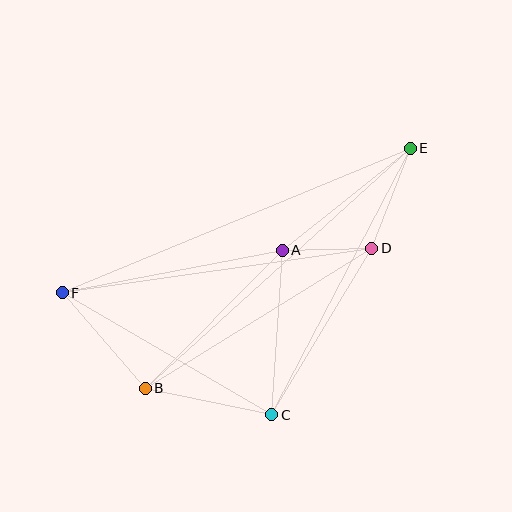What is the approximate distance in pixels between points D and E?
The distance between D and E is approximately 107 pixels.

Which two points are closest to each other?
Points A and D are closest to each other.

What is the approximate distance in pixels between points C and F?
The distance between C and F is approximately 243 pixels.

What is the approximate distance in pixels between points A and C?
The distance between A and C is approximately 165 pixels.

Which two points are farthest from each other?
Points E and F are farthest from each other.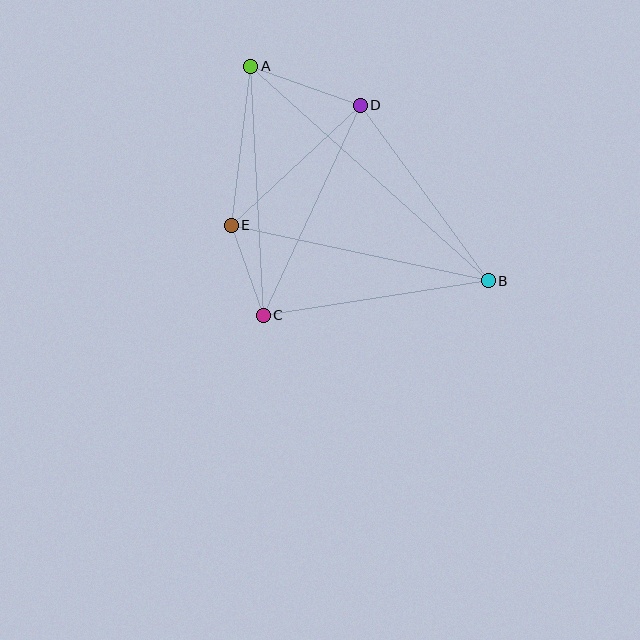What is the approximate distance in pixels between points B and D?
The distance between B and D is approximately 217 pixels.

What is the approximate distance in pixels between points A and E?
The distance between A and E is approximately 160 pixels.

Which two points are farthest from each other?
Points A and B are farthest from each other.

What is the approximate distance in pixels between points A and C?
The distance between A and C is approximately 249 pixels.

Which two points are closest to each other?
Points C and E are closest to each other.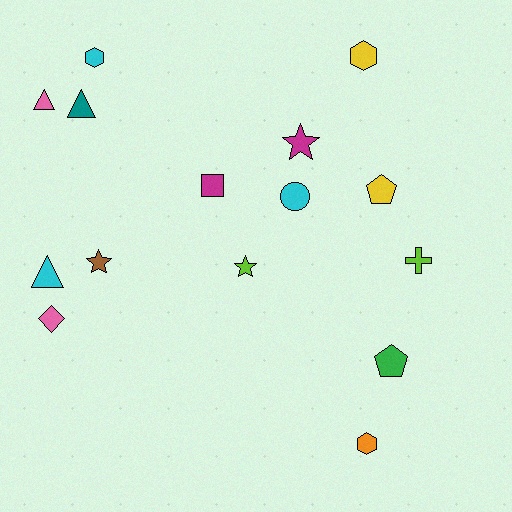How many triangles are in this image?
There are 3 triangles.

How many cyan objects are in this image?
There are 3 cyan objects.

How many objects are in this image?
There are 15 objects.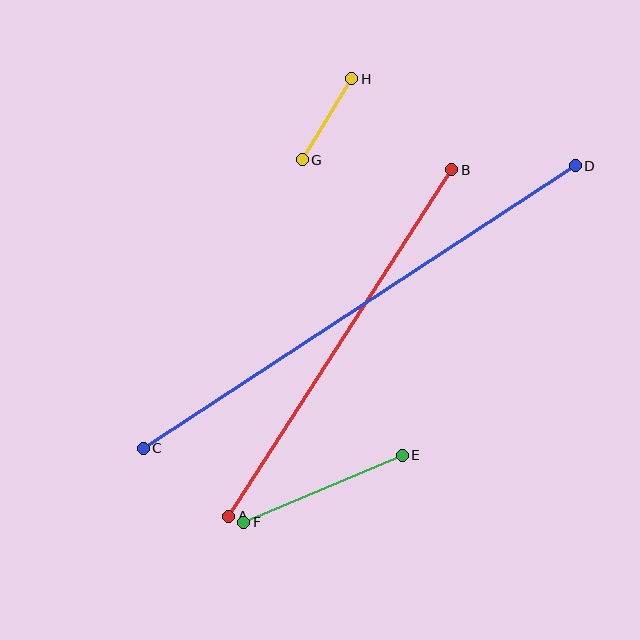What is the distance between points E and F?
The distance is approximately 172 pixels.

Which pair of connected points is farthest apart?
Points C and D are farthest apart.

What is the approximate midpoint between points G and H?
The midpoint is at approximately (327, 119) pixels.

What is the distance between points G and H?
The distance is approximately 95 pixels.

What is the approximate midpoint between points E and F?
The midpoint is at approximately (323, 489) pixels.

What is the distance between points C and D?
The distance is approximately 516 pixels.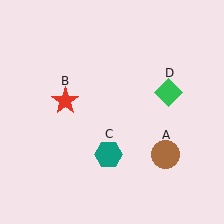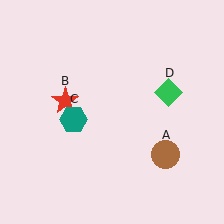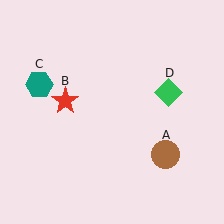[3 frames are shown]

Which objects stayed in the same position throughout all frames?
Brown circle (object A) and red star (object B) and green diamond (object D) remained stationary.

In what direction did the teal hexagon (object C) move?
The teal hexagon (object C) moved up and to the left.